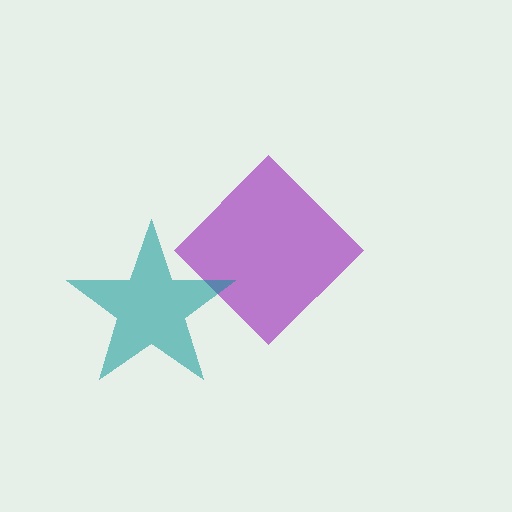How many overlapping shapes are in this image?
There are 2 overlapping shapes in the image.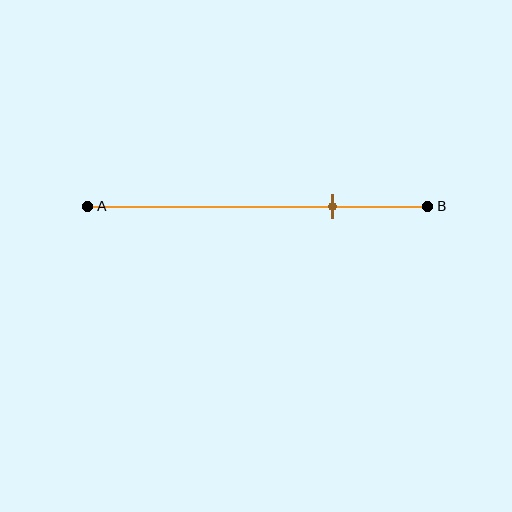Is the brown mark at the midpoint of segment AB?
No, the mark is at about 70% from A, not at the 50% midpoint.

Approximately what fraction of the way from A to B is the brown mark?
The brown mark is approximately 70% of the way from A to B.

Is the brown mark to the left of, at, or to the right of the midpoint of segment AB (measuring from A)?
The brown mark is to the right of the midpoint of segment AB.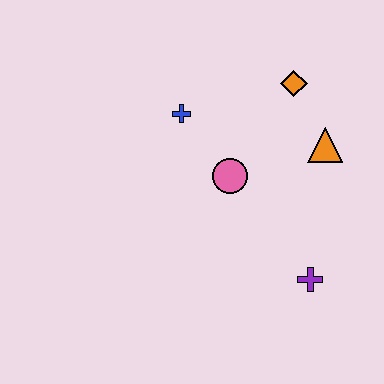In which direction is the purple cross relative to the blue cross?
The purple cross is below the blue cross.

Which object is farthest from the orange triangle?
The blue cross is farthest from the orange triangle.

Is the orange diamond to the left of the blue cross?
No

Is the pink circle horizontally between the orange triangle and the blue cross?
Yes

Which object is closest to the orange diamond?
The orange triangle is closest to the orange diamond.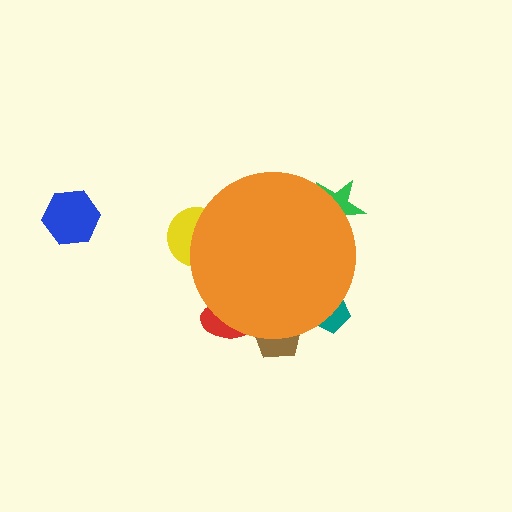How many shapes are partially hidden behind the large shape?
5 shapes are partially hidden.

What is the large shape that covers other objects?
An orange circle.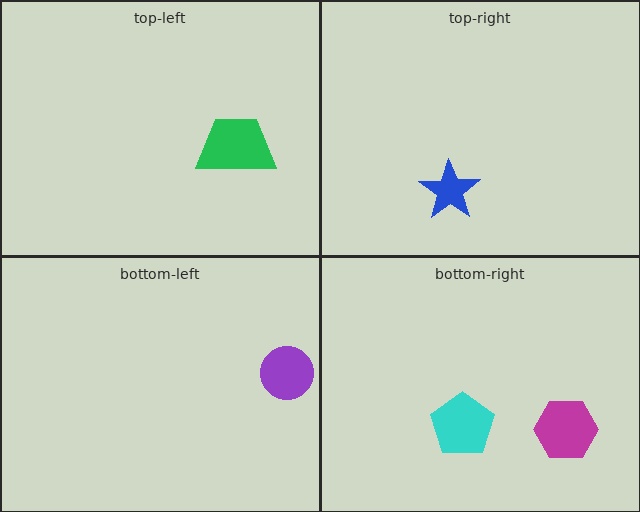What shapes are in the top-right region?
The blue star.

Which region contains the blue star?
The top-right region.